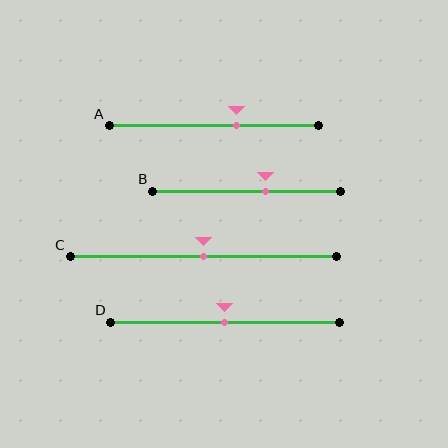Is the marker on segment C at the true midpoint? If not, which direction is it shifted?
Yes, the marker on segment C is at the true midpoint.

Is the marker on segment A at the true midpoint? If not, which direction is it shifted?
No, the marker on segment A is shifted to the right by about 11% of the segment length.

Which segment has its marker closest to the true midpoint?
Segment C has its marker closest to the true midpoint.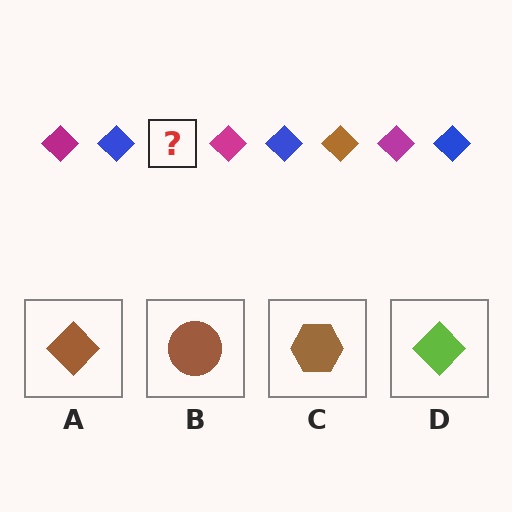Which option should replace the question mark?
Option A.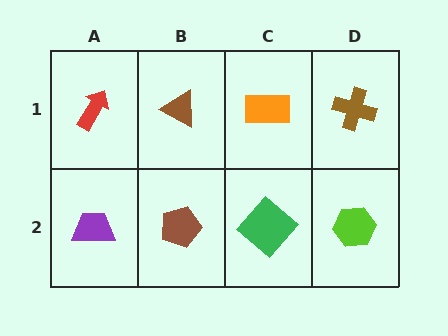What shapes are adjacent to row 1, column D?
A lime hexagon (row 2, column D), an orange rectangle (row 1, column C).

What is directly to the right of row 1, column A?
A brown triangle.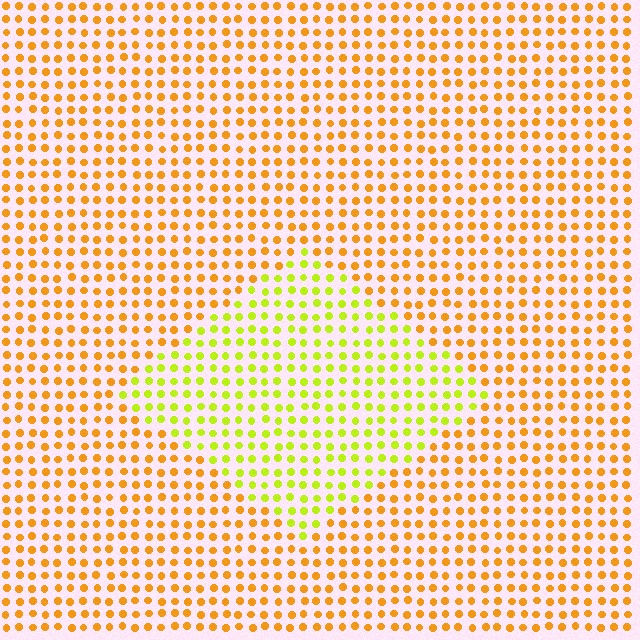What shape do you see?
I see a diamond.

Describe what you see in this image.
The image is filled with small orange elements in a uniform arrangement. A diamond-shaped region is visible where the elements are tinted to a slightly different hue, forming a subtle color boundary.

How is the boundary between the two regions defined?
The boundary is defined purely by a slight shift in hue (about 40 degrees). Spacing, size, and orientation are identical on both sides.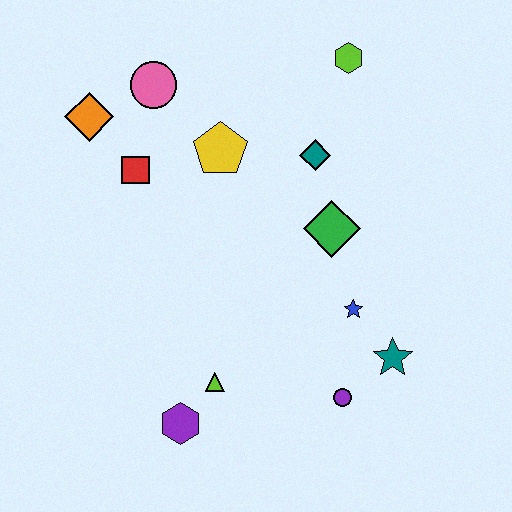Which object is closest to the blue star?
The teal star is closest to the blue star.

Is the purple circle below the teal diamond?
Yes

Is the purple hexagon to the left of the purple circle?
Yes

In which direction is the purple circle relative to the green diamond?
The purple circle is below the green diamond.